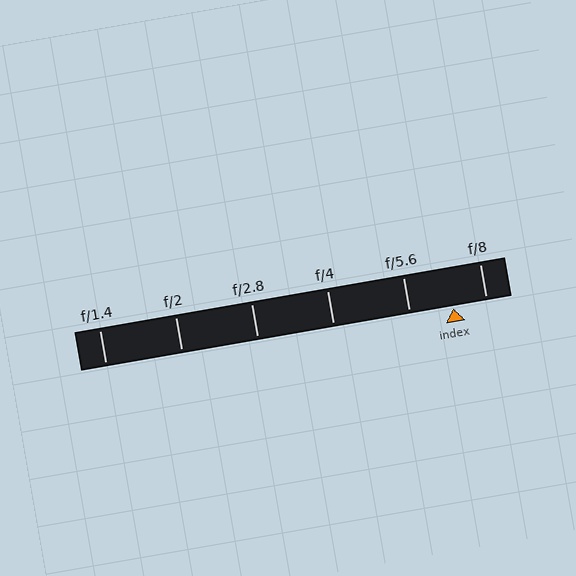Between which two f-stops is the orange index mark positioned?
The index mark is between f/5.6 and f/8.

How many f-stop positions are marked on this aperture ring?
There are 6 f-stop positions marked.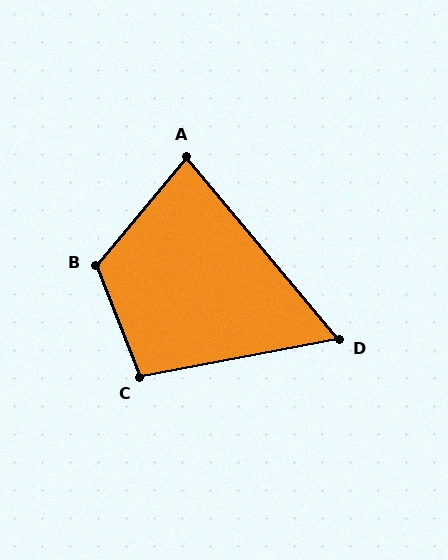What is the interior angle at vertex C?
Approximately 100 degrees (obtuse).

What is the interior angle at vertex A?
Approximately 80 degrees (acute).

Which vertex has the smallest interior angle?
D, at approximately 61 degrees.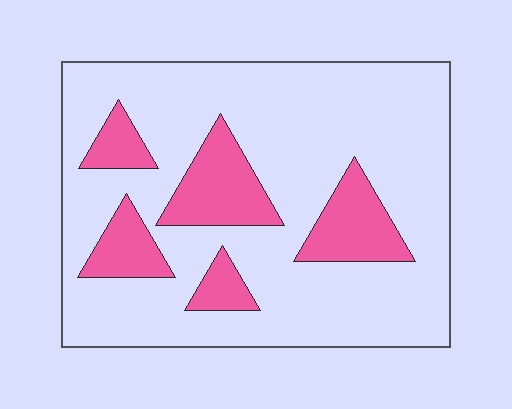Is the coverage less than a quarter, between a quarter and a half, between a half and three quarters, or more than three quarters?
Less than a quarter.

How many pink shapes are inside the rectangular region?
5.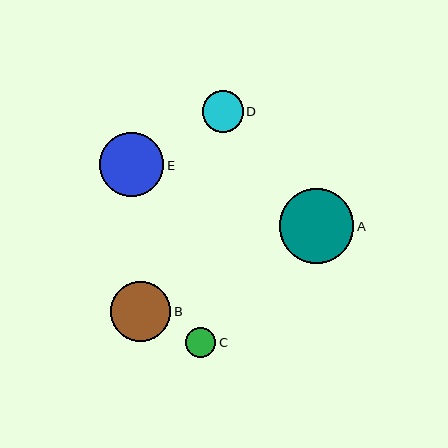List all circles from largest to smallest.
From largest to smallest: A, E, B, D, C.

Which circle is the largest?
Circle A is the largest with a size of approximately 74 pixels.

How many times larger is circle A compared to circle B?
Circle A is approximately 1.2 times the size of circle B.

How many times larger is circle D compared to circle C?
Circle D is approximately 1.4 times the size of circle C.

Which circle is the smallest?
Circle C is the smallest with a size of approximately 30 pixels.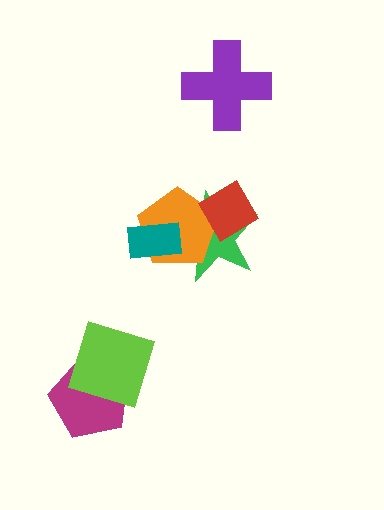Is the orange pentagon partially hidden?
Yes, it is partially covered by another shape.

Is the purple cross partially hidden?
No, no other shape covers it.